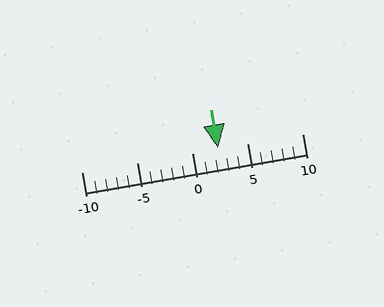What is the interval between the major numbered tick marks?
The major tick marks are spaced 5 units apart.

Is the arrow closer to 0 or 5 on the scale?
The arrow is closer to 0.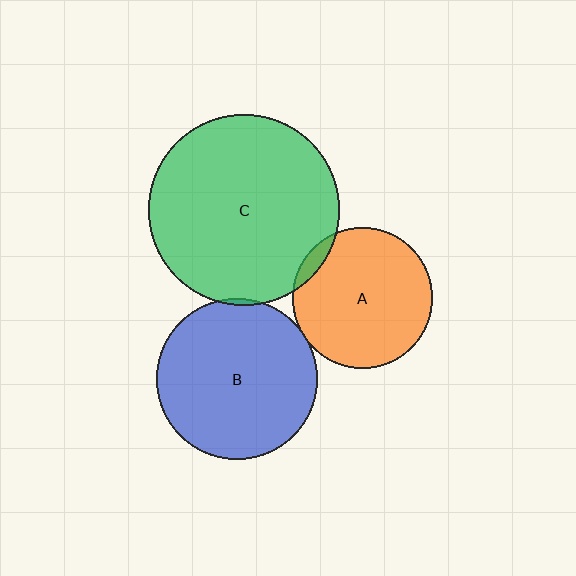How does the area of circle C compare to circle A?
Approximately 1.8 times.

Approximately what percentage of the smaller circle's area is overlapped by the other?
Approximately 5%.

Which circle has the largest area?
Circle C (green).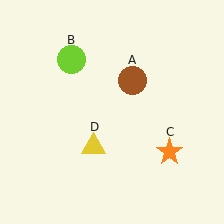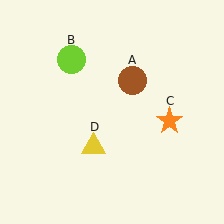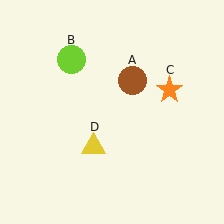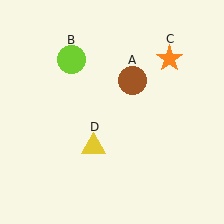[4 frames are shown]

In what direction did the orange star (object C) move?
The orange star (object C) moved up.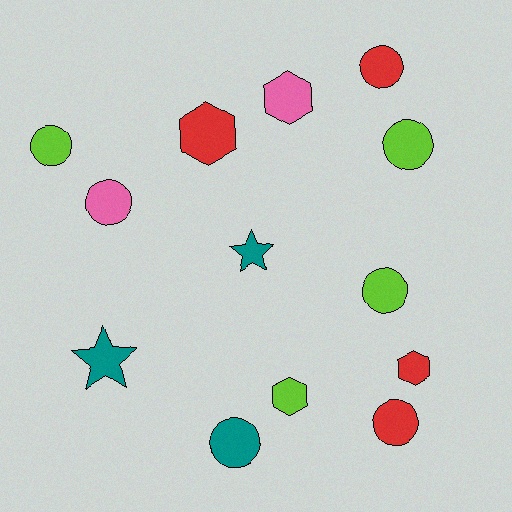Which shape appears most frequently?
Circle, with 7 objects.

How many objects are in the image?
There are 13 objects.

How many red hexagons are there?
There are 2 red hexagons.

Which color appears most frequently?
Red, with 4 objects.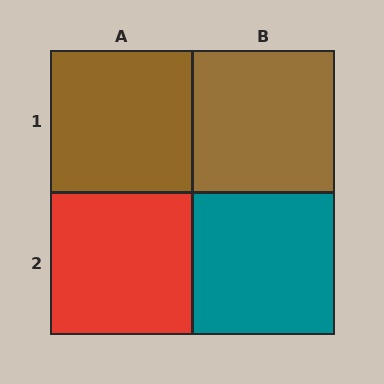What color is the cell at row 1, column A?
Brown.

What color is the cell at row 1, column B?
Brown.